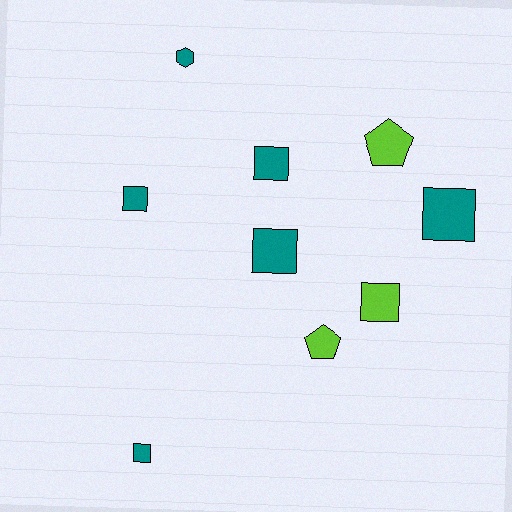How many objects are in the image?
There are 9 objects.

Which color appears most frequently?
Teal, with 6 objects.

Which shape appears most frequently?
Square, with 6 objects.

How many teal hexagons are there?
There is 1 teal hexagon.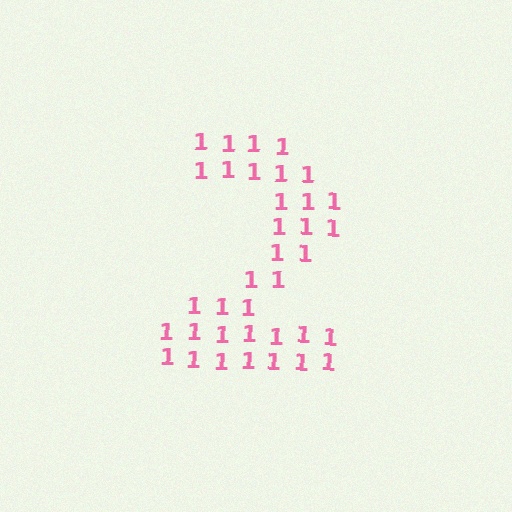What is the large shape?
The large shape is the digit 2.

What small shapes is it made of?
It is made of small digit 1's.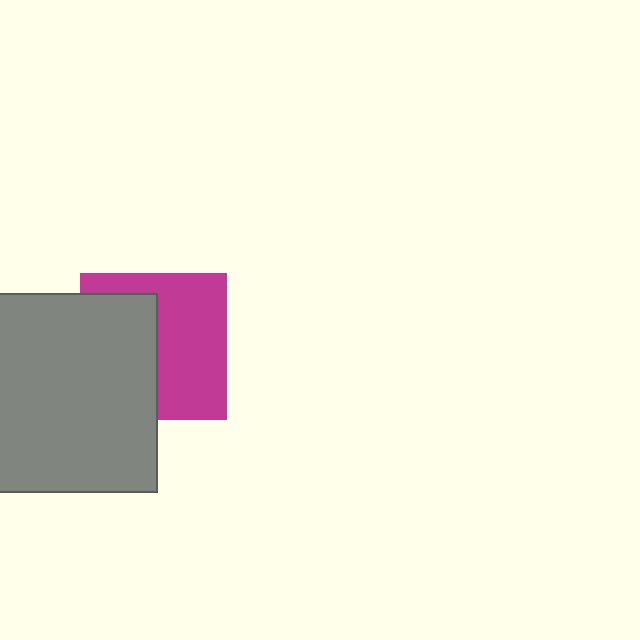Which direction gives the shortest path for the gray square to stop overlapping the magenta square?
Moving left gives the shortest separation.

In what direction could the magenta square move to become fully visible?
The magenta square could move right. That would shift it out from behind the gray square entirely.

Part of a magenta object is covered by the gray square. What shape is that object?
It is a square.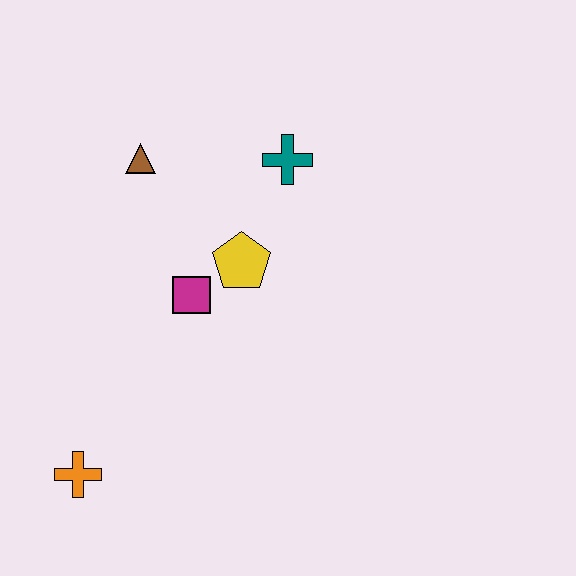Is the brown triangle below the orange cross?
No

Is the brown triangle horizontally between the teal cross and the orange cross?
Yes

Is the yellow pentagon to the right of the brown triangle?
Yes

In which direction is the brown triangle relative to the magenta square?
The brown triangle is above the magenta square.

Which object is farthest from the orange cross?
The teal cross is farthest from the orange cross.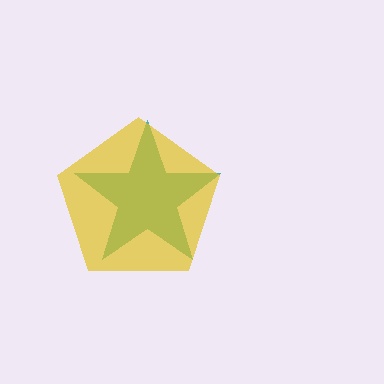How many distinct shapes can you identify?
There are 2 distinct shapes: a teal star, a yellow pentagon.